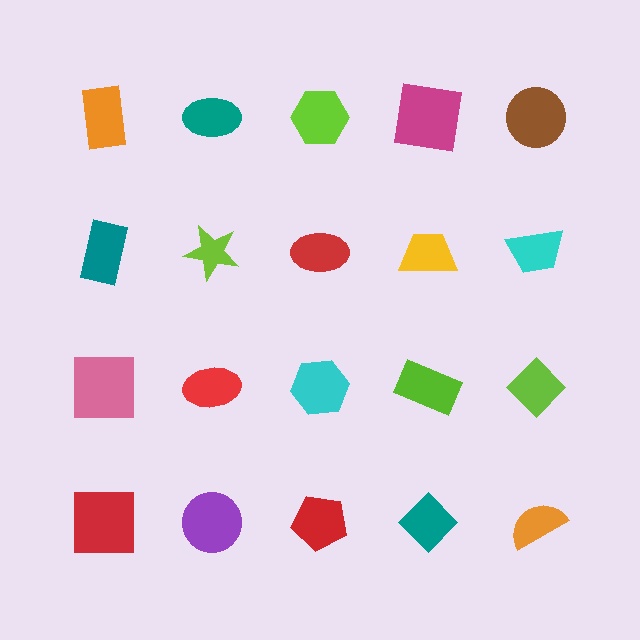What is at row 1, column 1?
An orange rectangle.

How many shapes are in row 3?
5 shapes.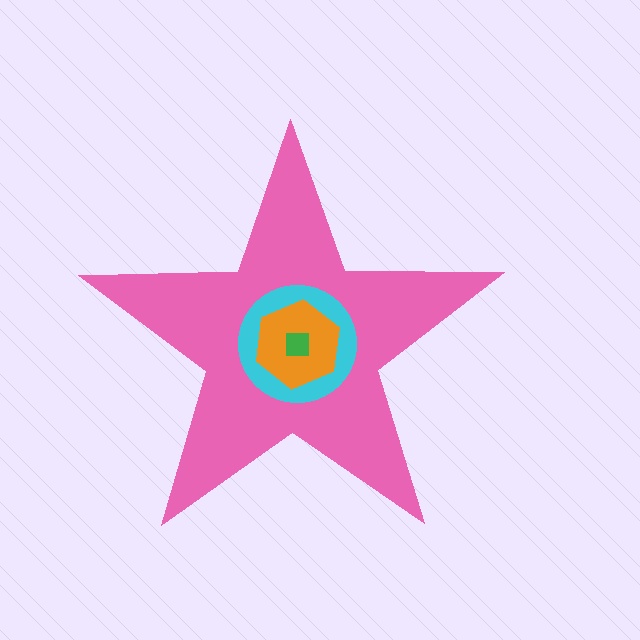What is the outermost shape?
The pink star.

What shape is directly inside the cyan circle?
The orange hexagon.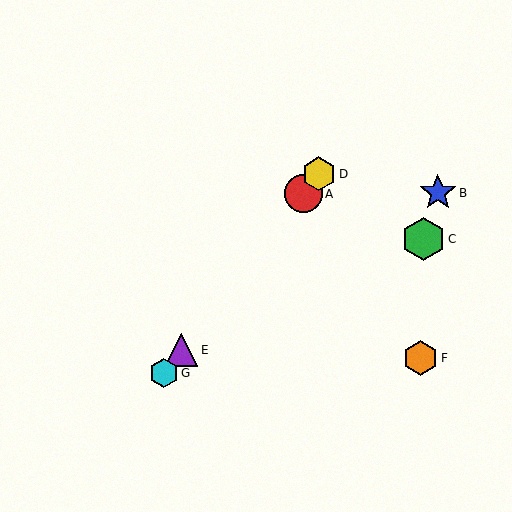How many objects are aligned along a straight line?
4 objects (A, D, E, G) are aligned along a straight line.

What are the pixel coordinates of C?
Object C is at (423, 239).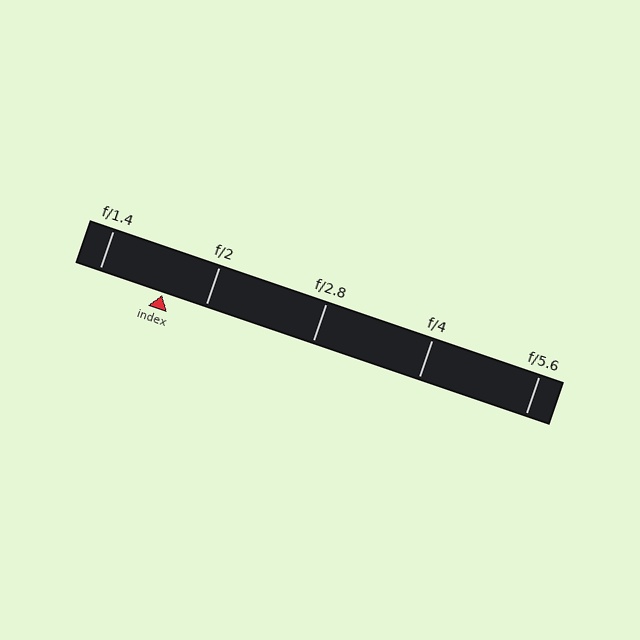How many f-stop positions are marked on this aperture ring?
There are 5 f-stop positions marked.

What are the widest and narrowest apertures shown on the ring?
The widest aperture shown is f/1.4 and the narrowest is f/5.6.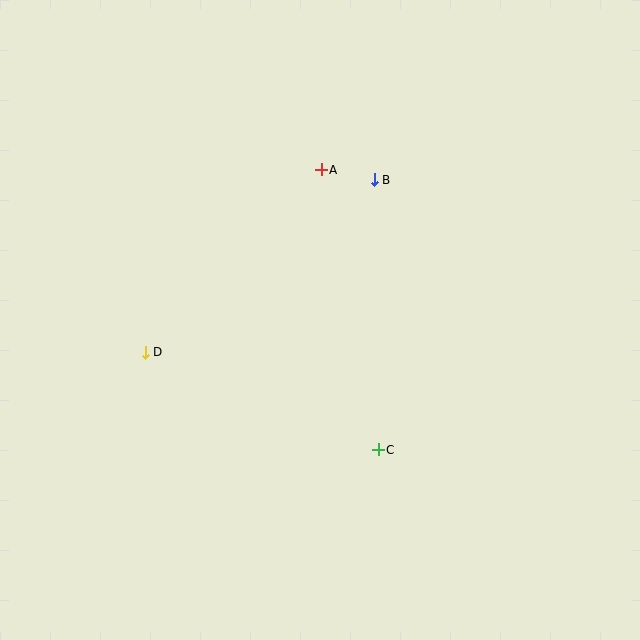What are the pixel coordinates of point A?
Point A is at (321, 170).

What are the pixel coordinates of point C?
Point C is at (378, 450).